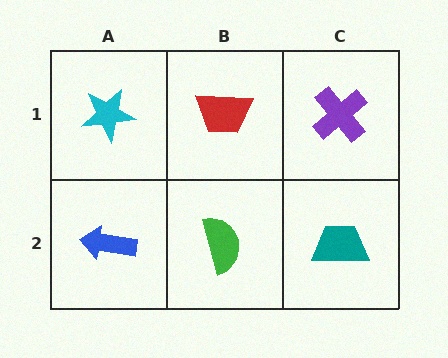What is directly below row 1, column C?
A teal trapezoid.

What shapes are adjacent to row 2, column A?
A cyan star (row 1, column A), a green semicircle (row 2, column B).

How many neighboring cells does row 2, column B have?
3.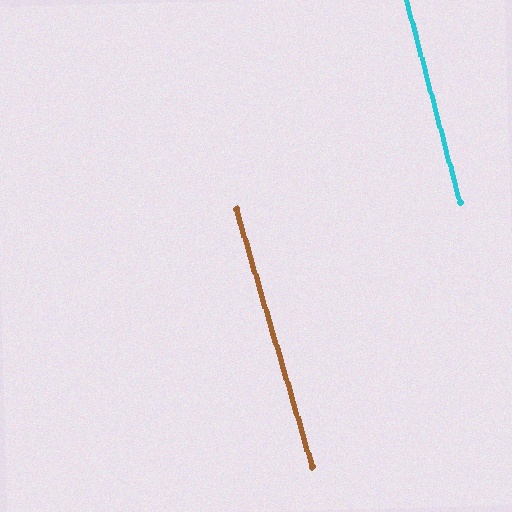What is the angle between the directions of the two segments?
Approximately 2 degrees.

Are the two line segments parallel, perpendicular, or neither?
Parallel — their directions differ by only 1.7°.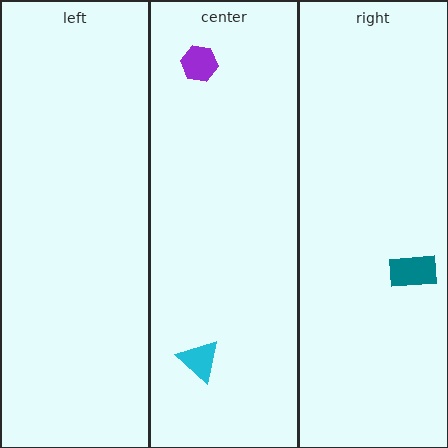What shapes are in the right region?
The teal rectangle.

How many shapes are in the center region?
2.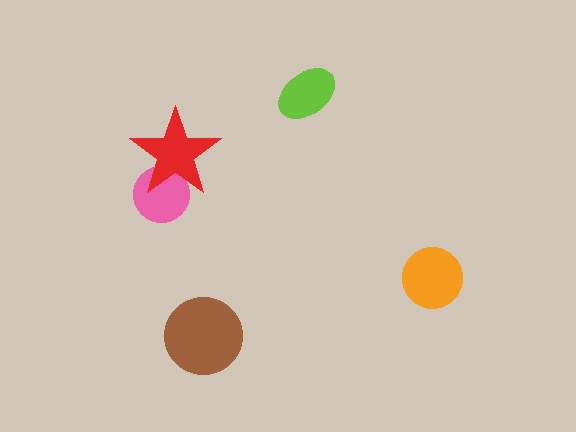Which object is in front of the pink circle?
The red star is in front of the pink circle.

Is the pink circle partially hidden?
Yes, it is partially covered by another shape.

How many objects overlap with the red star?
1 object overlaps with the red star.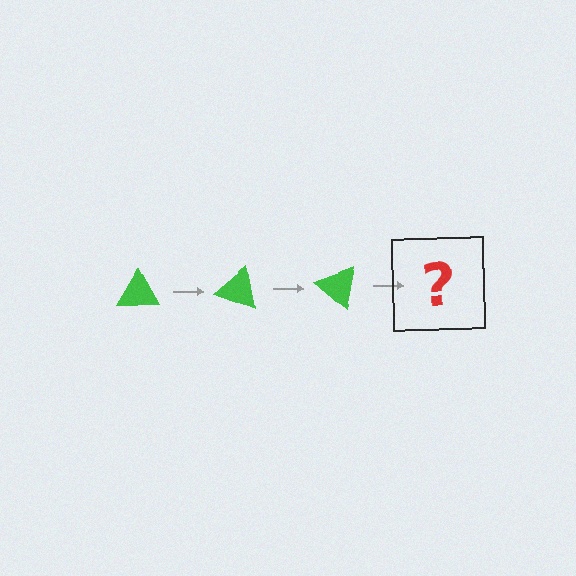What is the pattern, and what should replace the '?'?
The pattern is that the triangle rotates 20 degrees each step. The '?' should be a green triangle rotated 60 degrees.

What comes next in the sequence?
The next element should be a green triangle rotated 60 degrees.